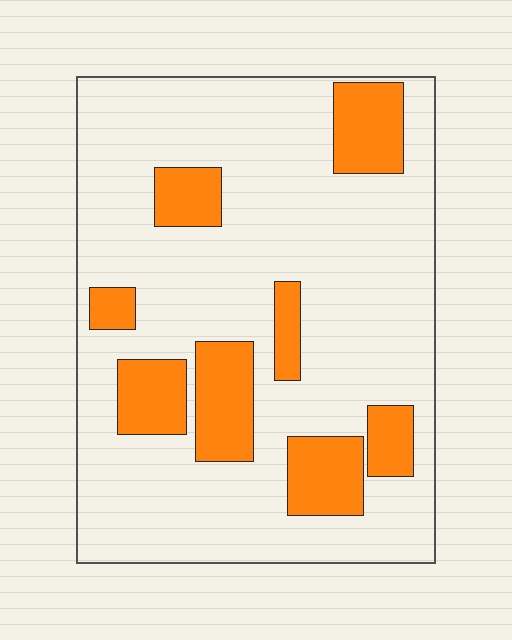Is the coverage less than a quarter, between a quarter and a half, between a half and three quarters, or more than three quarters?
Less than a quarter.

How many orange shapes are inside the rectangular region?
8.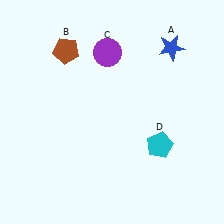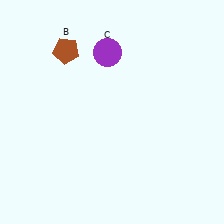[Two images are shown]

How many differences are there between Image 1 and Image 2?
There are 2 differences between the two images.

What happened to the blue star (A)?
The blue star (A) was removed in Image 2. It was in the top-right area of Image 1.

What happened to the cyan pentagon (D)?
The cyan pentagon (D) was removed in Image 2. It was in the bottom-right area of Image 1.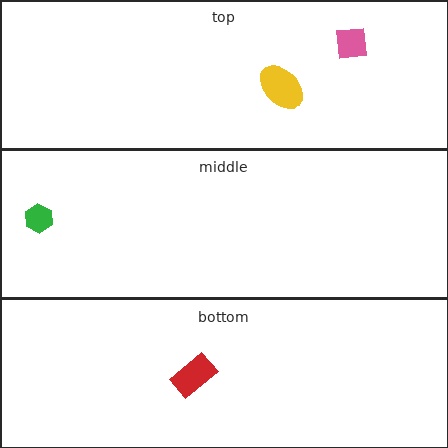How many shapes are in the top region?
2.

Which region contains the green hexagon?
The middle region.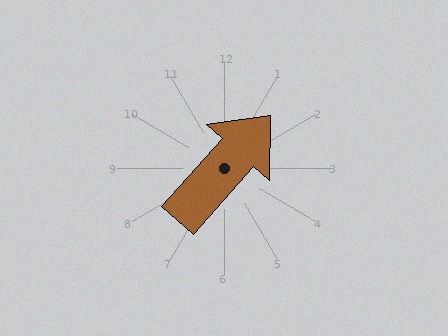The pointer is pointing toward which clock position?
Roughly 1 o'clock.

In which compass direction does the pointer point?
Northeast.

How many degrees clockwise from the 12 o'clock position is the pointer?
Approximately 42 degrees.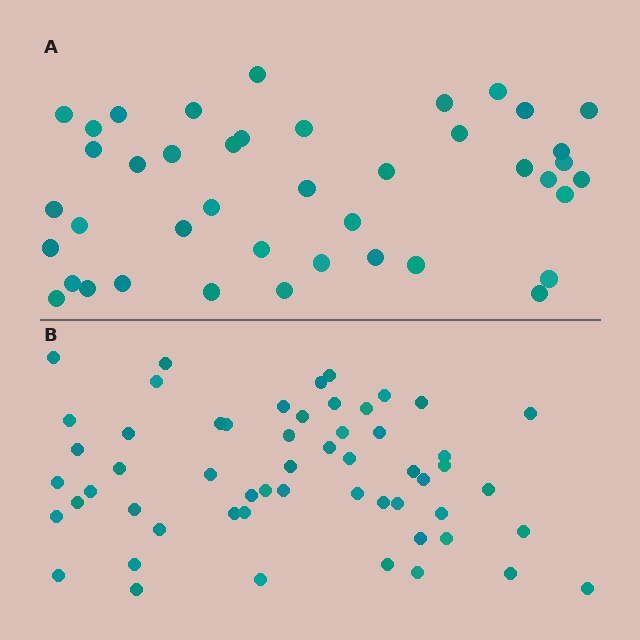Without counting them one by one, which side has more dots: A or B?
Region B (the bottom region) has more dots.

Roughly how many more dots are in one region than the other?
Region B has approximately 15 more dots than region A.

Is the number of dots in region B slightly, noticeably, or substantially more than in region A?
Region B has noticeably more, but not dramatically so. The ratio is roughly 1.3 to 1.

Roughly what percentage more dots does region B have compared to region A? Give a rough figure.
About 35% more.